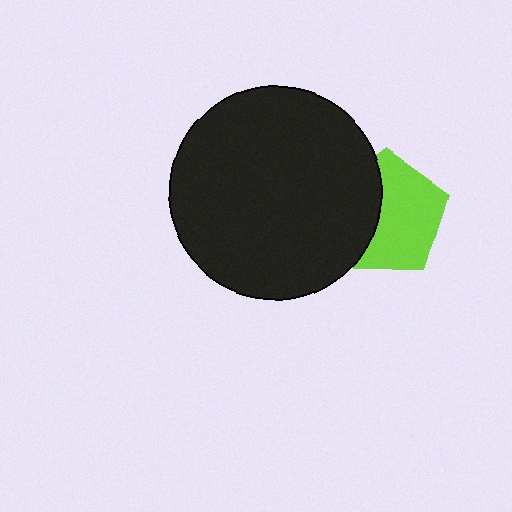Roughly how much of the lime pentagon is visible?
About half of it is visible (roughly 60%).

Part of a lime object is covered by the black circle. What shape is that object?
It is a pentagon.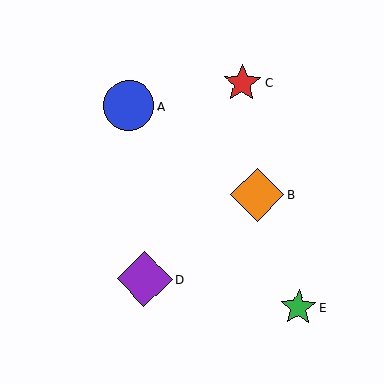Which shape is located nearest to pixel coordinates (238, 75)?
The red star (labeled C) at (242, 83) is nearest to that location.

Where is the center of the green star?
The center of the green star is at (299, 307).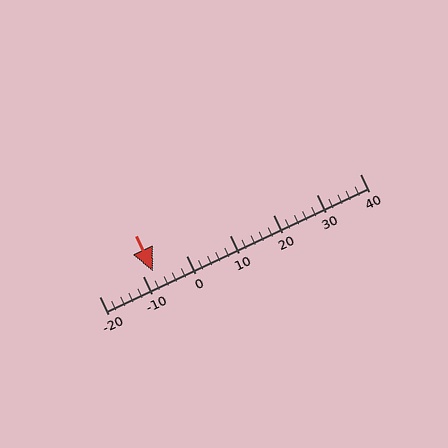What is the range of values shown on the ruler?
The ruler shows values from -20 to 40.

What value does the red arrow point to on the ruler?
The red arrow points to approximately -8.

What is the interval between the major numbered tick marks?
The major tick marks are spaced 10 units apart.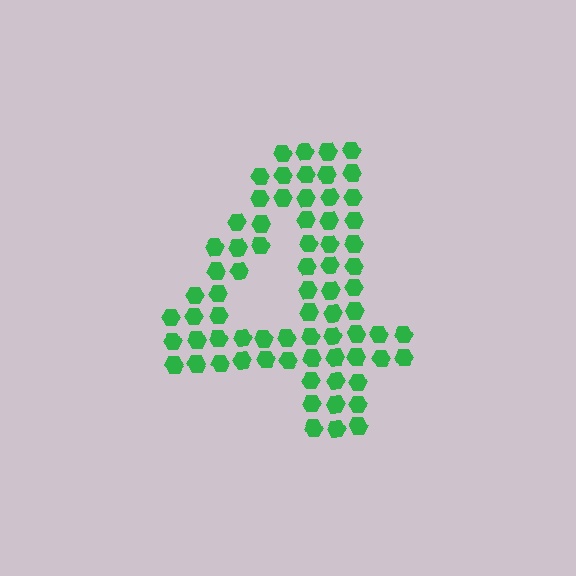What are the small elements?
The small elements are hexagons.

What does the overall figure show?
The overall figure shows the digit 4.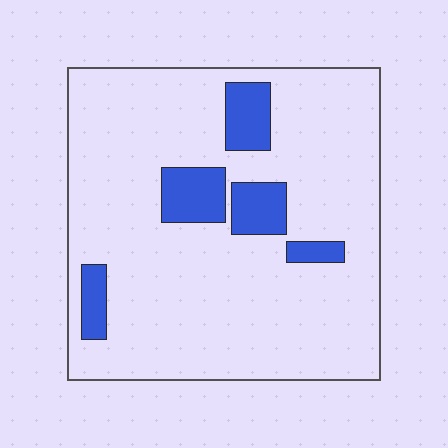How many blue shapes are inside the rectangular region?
5.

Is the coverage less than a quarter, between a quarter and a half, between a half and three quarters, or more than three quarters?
Less than a quarter.